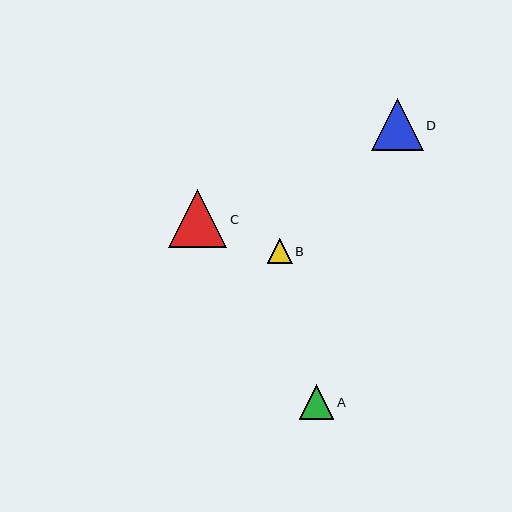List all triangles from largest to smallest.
From largest to smallest: C, D, A, B.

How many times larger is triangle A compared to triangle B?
Triangle A is approximately 1.4 times the size of triangle B.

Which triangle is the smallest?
Triangle B is the smallest with a size of approximately 25 pixels.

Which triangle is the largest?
Triangle C is the largest with a size of approximately 58 pixels.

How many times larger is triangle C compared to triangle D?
Triangle C is approximately 1.1 times the size of triangle D.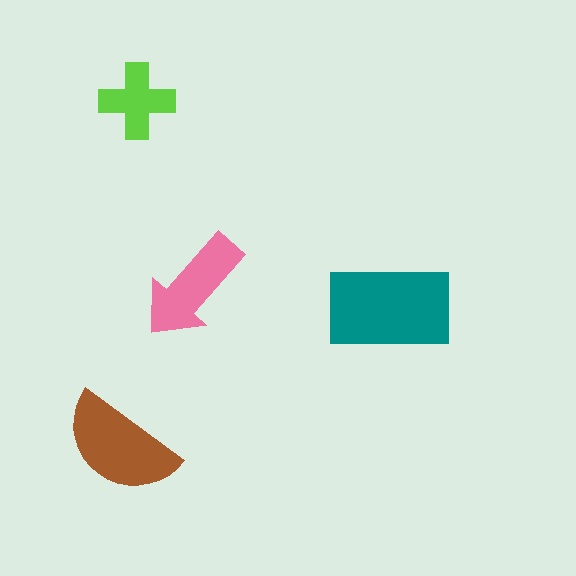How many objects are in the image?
There are 4 objects in the image.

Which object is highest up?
The lime cross is topmost.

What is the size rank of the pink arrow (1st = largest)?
3rd.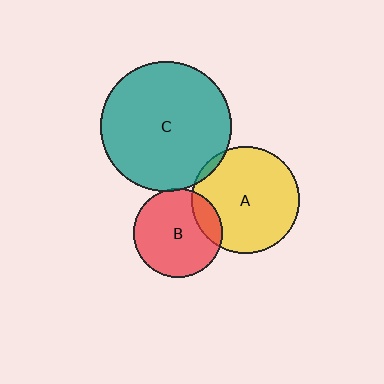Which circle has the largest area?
Circle C (teal).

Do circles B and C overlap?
Yes.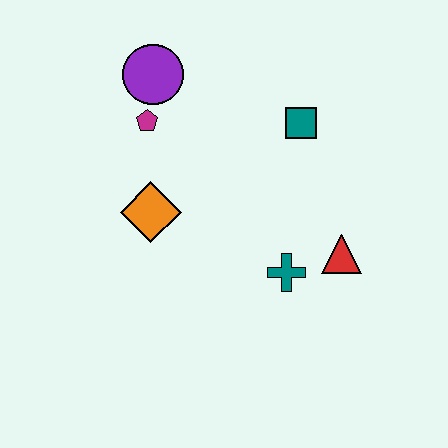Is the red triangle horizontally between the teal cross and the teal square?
No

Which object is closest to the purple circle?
The magenta pentagon is closest to the purple circle.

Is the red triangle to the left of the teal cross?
No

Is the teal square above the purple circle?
No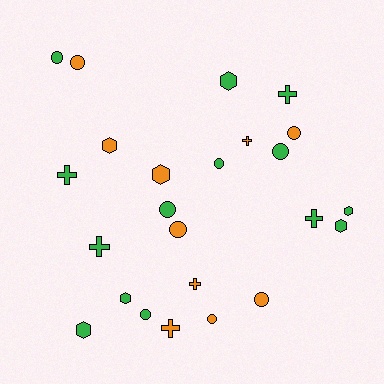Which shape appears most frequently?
Circle, with 10 objects.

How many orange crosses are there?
There are 3 orange crosses.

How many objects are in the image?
There are 24 objects.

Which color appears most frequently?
Green, with 14 objects.